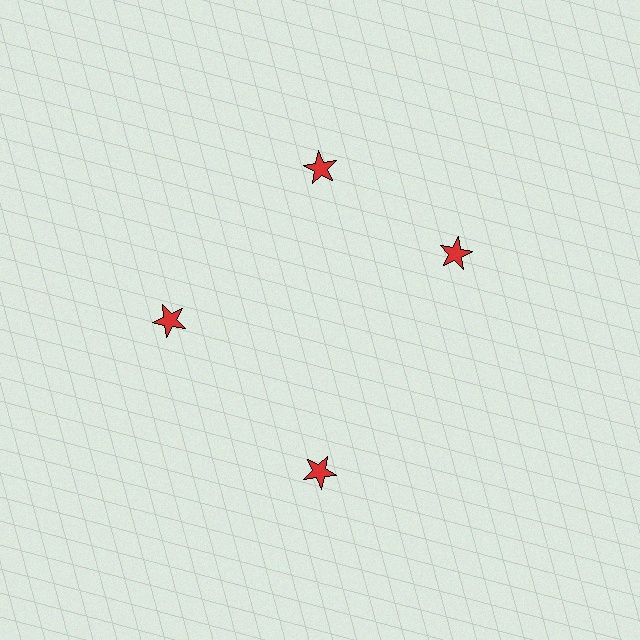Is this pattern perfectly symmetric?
No. The 4 red stars are arranged in a ring, but one element near the 3 o'clock position is rotated out of alignment along the ring, breaking the 4-fold rotational symmetry.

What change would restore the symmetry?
The symmetry would be restored by rotating it back into even spacing with its neighbors so that all 4 stars sit at equal angles and equal distance from the center.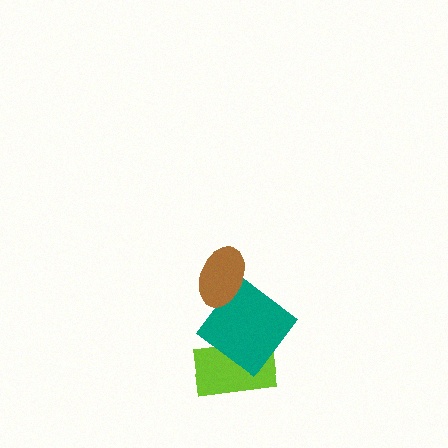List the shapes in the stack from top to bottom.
From top to bottom: the brown ellipse, the teal diamond, the lime rectangle.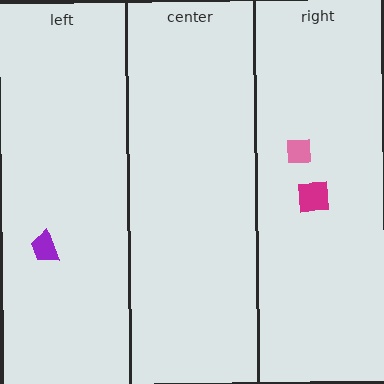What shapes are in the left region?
The purple trapezoid.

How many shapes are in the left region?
1.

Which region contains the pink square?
The right region.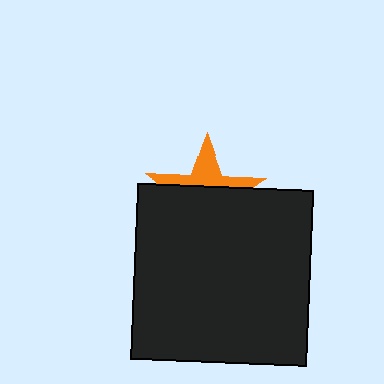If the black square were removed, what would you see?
You would see the complete orange star.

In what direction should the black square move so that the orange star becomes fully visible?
The black square should move down. That is the shortest direction to clear the overlap and leave the orange star fully visible.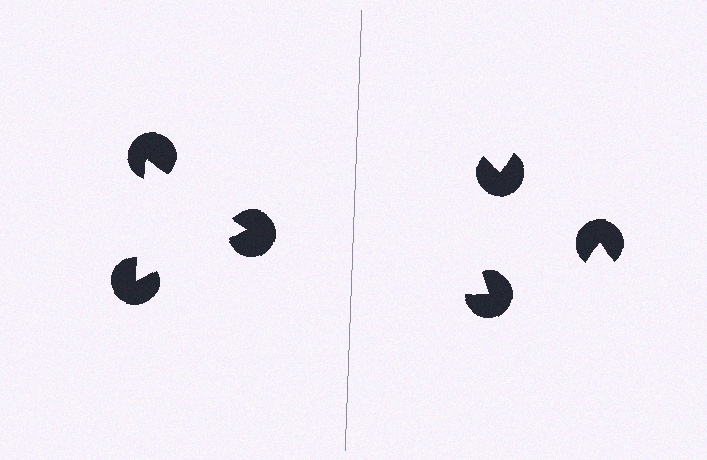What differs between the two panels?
The pac-man discs are positioned identically on both sides; only the wedge orientations differ. On the left they align to a triangle; on the right they are misaligned.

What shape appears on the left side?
An illusory triangle.